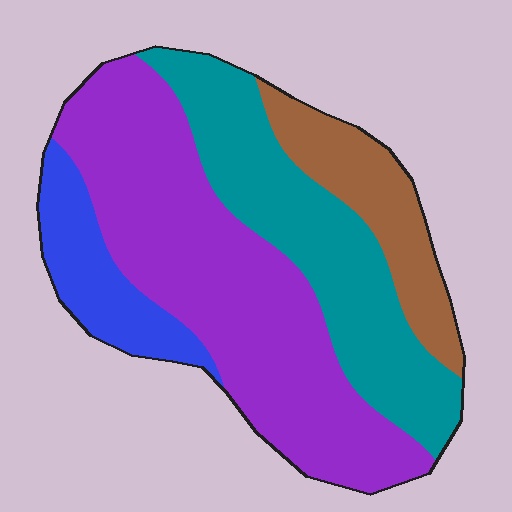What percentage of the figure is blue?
Blue covers 12% of the figure.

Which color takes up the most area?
Purple, at roughly 45%.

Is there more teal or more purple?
Purple.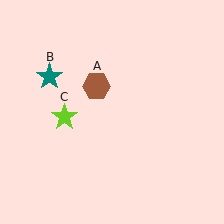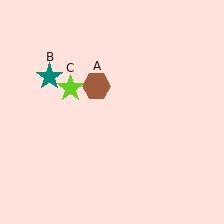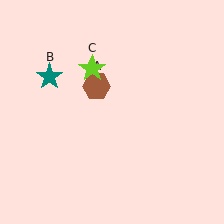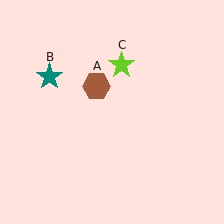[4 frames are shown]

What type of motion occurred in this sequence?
The lime star (object C) rotated clockwise around the center of the scene.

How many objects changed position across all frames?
1 object changed position: lime star (object C).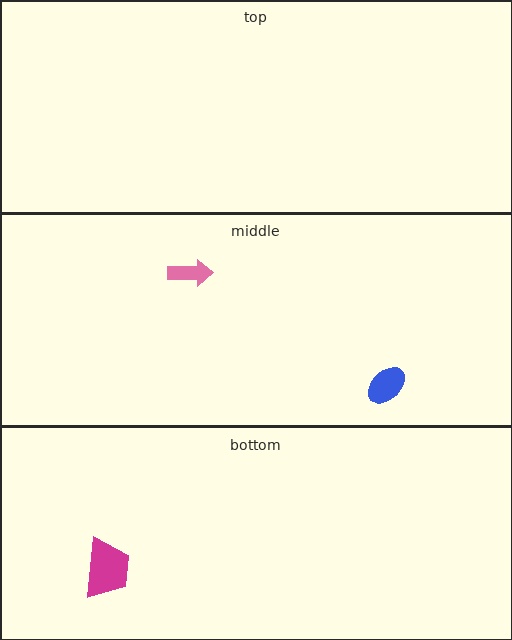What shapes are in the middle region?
The blue ellipse, the pink arrow.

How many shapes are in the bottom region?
1.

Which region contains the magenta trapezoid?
The bottom region.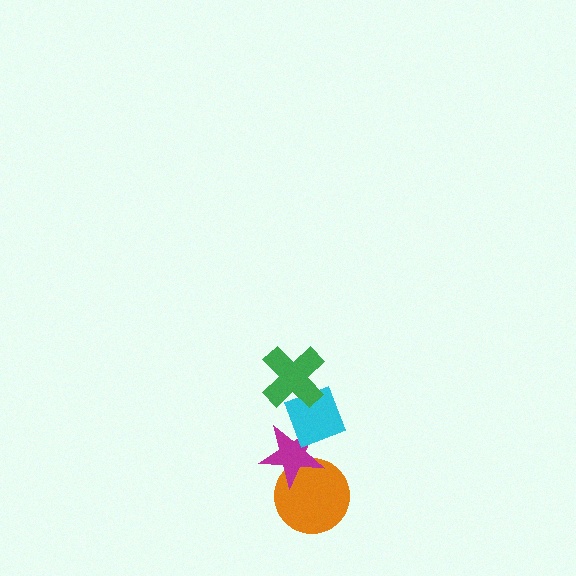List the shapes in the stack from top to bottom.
From top to bottom: the green cross, the cyan diamond, the magenta star, the orange circle.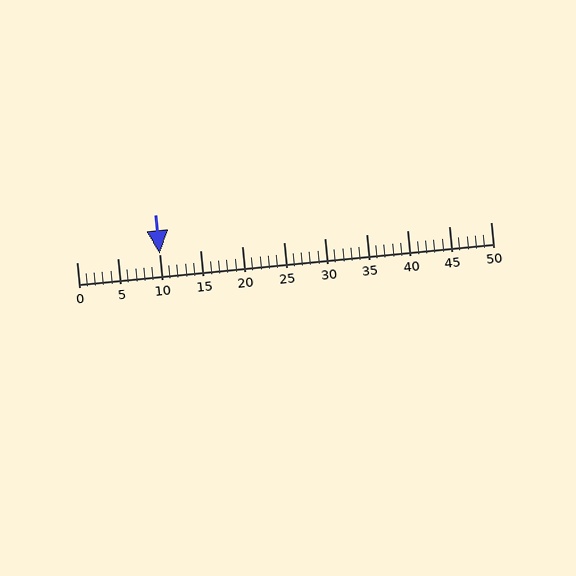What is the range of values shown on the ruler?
The ruler shows values from 0 to 50.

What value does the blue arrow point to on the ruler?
The blue arrow points to approximately 10.